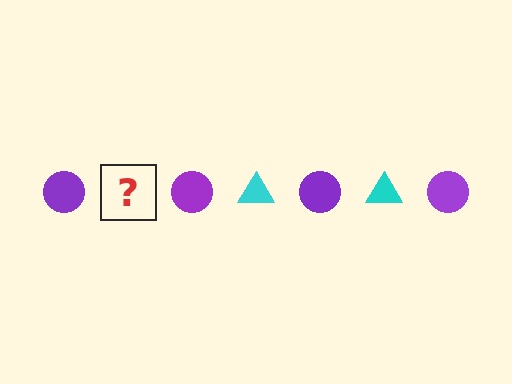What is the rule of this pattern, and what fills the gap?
The rule is that the pattern alternates between purple circle and cyan triangle. The gap should be filled with a cyan triangle.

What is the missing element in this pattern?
The missing element is a cyan triangle.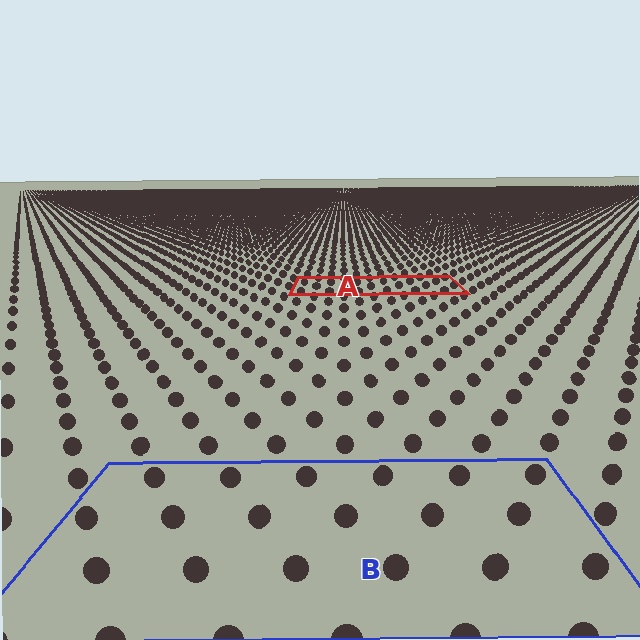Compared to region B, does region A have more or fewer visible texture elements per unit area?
Region A has more texture elements per unit area — they are packed more densely because it is farther away.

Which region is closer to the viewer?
Region B is closer. The texture elements there are larger and more spread out.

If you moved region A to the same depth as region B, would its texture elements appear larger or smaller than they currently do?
They would appear larger. At a closer depth, the same texture elements are projected at a bigger on-screen size.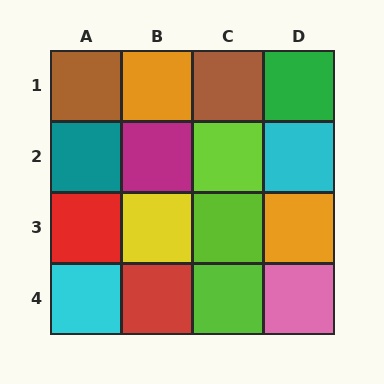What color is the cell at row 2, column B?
Magenta.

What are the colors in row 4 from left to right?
Cyan, red, lime, pink.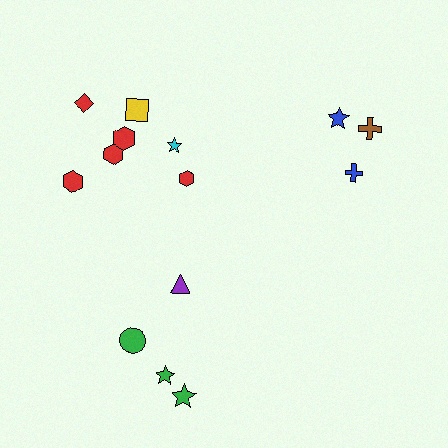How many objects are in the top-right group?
There are 3 objects.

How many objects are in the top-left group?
There are 7 objects.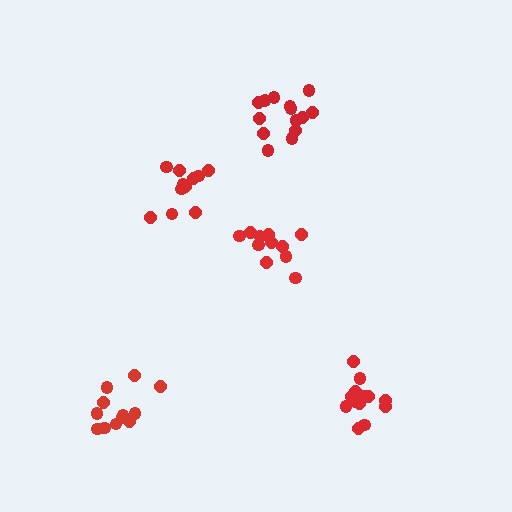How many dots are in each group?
Group 1: 12 dots, Group 2: 14 dots, Group 3: 11 dots, Group 4: 14 dots, Group 5: 11 dots (62 total).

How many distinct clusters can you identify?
There are 5 distinct clusters.